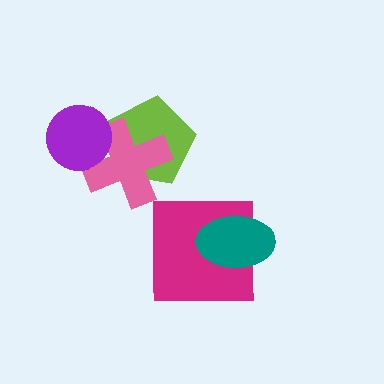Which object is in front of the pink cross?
The purple circle is in front of the pink cross.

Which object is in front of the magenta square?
The teal ellipse is in front of the magenta square.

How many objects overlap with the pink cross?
2 objects overlap with the pink cross.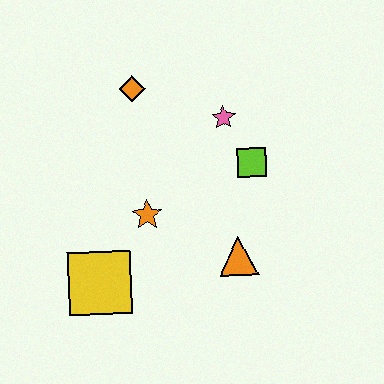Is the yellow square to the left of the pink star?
Yes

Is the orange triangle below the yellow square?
No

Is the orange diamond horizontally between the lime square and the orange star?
No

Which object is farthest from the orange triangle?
The orange diamond is farthest from the orange triangle.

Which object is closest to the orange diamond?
The pink star is closest to the orange diamond.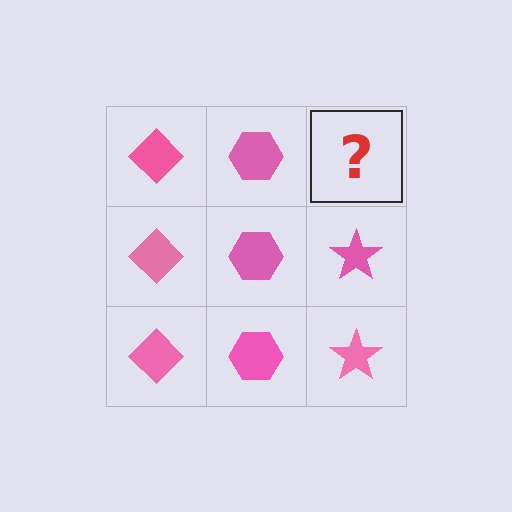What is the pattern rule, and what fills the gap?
The rule is that each column has a consistent shape. The gap should be filled with a pink star.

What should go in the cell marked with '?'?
The missing cell should contain a pink star.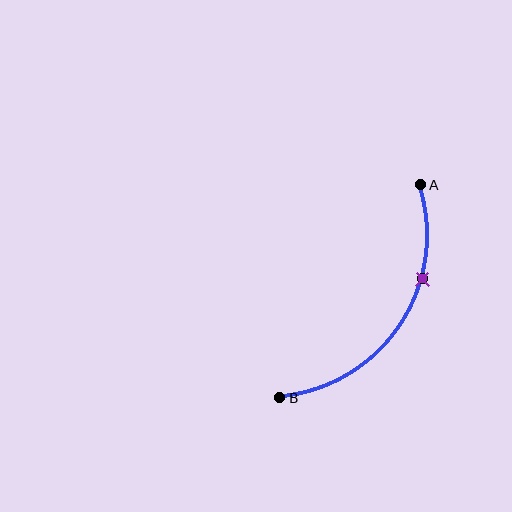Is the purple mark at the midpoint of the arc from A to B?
No. The purple mark lies on the arc but is closer to endpoint A. The arc midpoint would be at the point on the curve equidistant along the arc from both A and B.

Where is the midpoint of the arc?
The arc midpoint is the point on the curve farthest from the straight line joining A and B. It sits to the right of that line.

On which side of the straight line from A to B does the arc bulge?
The arc bulges to the right of the straight line connecting A and B.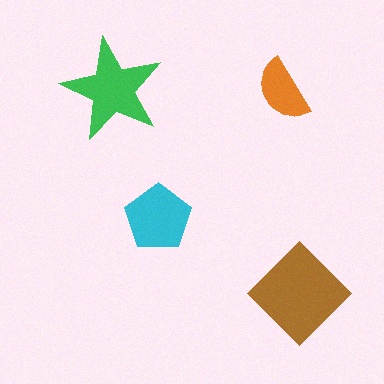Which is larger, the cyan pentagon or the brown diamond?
The brown diamond.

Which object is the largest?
The brown diamond.